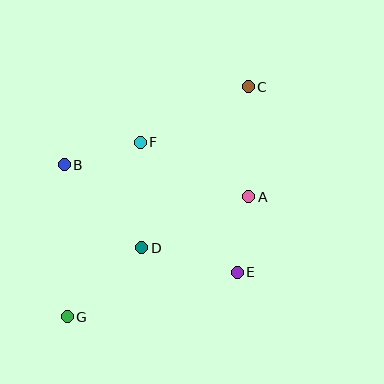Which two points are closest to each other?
Points A and E are closest to each other.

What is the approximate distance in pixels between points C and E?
The distance between C and E is approximately 186 pixels.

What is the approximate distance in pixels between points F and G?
The distance between F and G is approximately 189 pixels.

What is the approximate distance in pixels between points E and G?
The distance between E and G is approximately 176 pixels.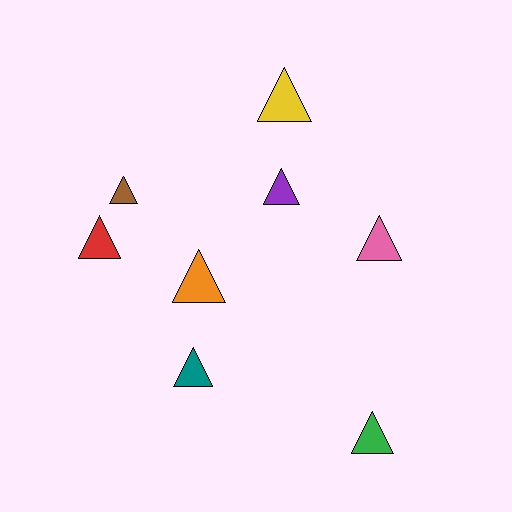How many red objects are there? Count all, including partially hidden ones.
There is 1 red object.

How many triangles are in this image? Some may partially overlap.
There are 8 triangles.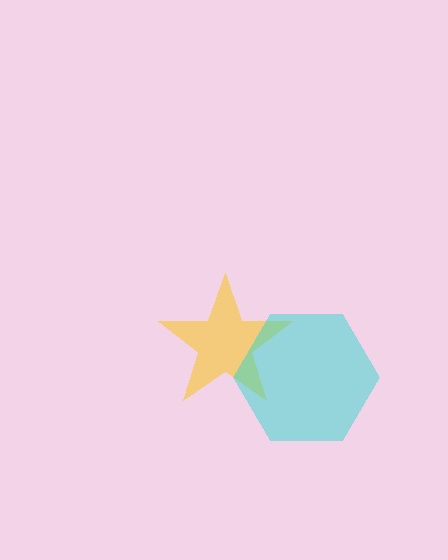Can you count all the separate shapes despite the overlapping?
Yes, there are 2 separate shapes.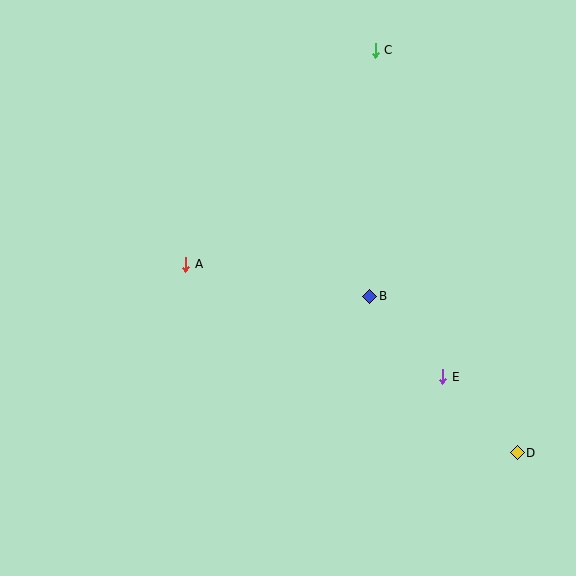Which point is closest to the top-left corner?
Point A is closest to the top-left corner.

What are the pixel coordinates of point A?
Point A is at (186, 264).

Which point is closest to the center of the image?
Point B at (370, 296) is closest to the center.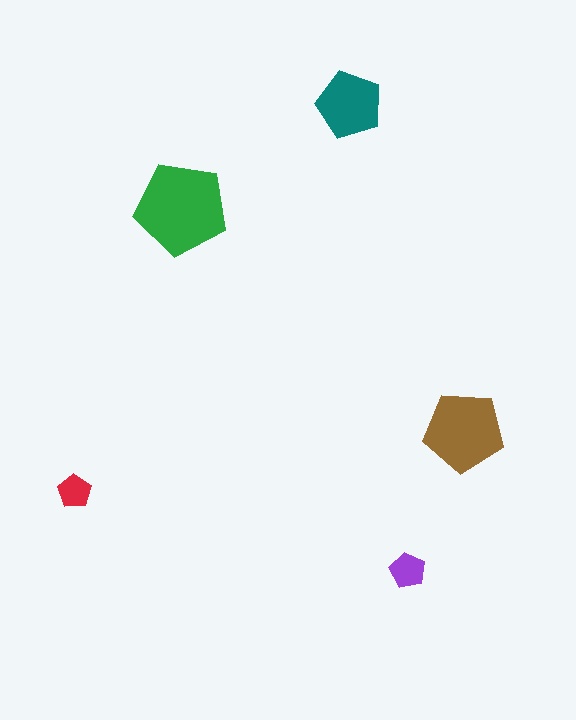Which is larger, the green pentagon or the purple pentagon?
The green one.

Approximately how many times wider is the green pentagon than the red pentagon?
About 3 times wider.